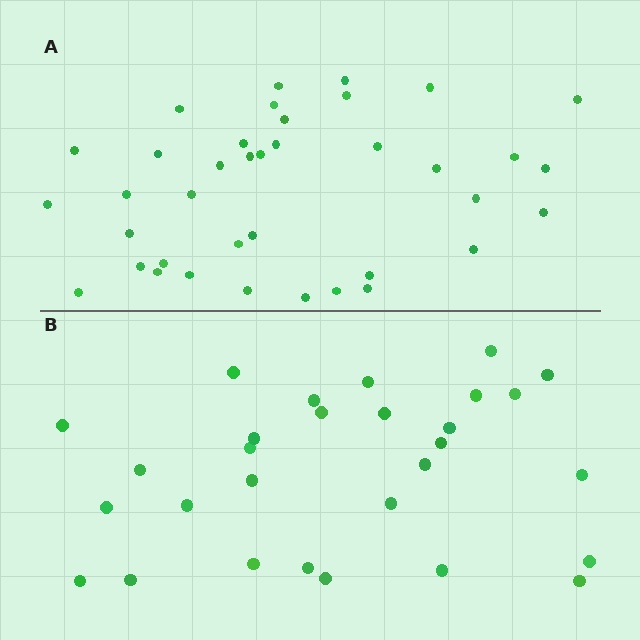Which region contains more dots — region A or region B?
Region A (the top region) has more dots.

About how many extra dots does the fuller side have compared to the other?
Region A has roughly 8 or so more dots than region B.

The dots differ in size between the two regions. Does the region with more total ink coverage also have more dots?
No. Region B has more total ink coverage because its dots are larger, but region A actually contains more individual dots. Total area can be misleading — the number of items is what matters here.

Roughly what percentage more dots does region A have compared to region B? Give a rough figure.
About 30% more.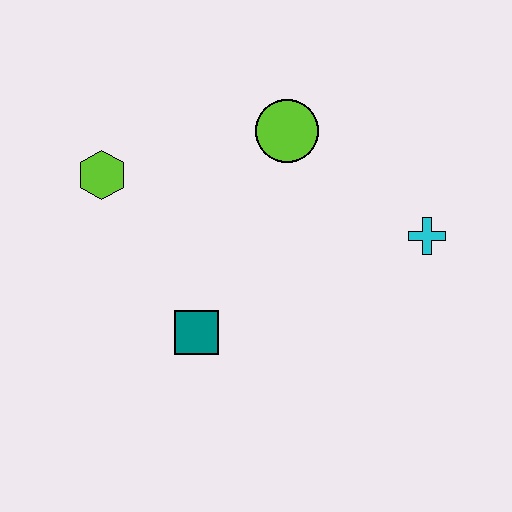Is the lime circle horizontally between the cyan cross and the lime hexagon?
Yes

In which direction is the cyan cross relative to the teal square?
The cyan cross is to the right of the teal square.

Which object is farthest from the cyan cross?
The lime hexagon is farthest from the cyan cross.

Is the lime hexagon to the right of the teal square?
No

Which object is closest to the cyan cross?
The lime circle is closest to the cyan cross.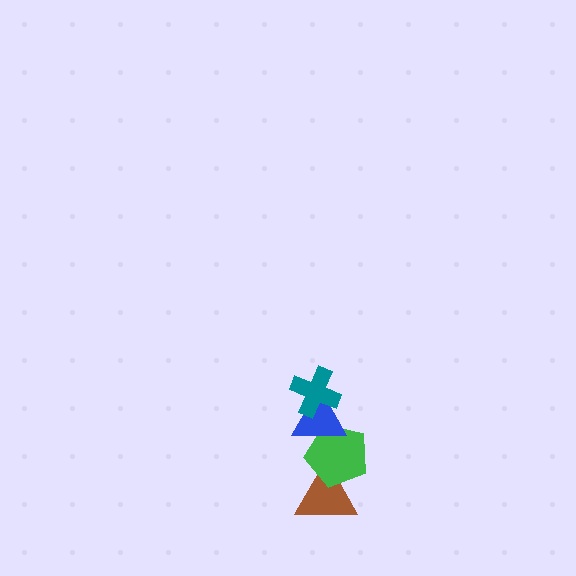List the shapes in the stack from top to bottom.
From top to bottom: the teal cross, the blue triangle, the green pentagon, the brown triangle.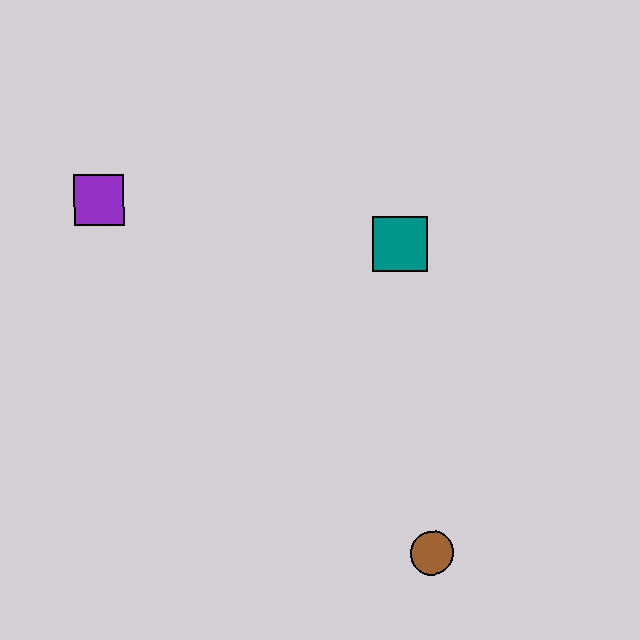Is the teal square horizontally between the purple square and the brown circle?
Yes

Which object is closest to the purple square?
The teal square is closest to the purple square.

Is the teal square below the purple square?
Yes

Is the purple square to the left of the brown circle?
Yes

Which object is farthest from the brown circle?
The purple square is farthest from the brown circle.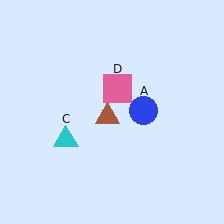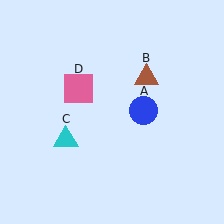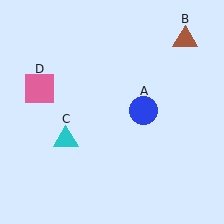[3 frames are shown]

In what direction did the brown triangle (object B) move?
The brown triangle (object B) moved up and to the right.